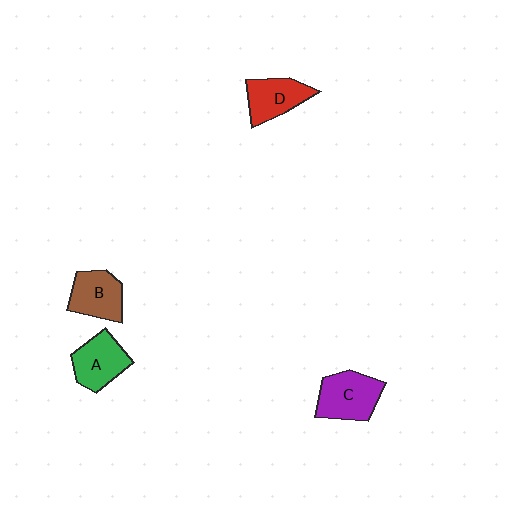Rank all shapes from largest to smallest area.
From largest to smallest: C (purple), A (green), B (brown), D (red).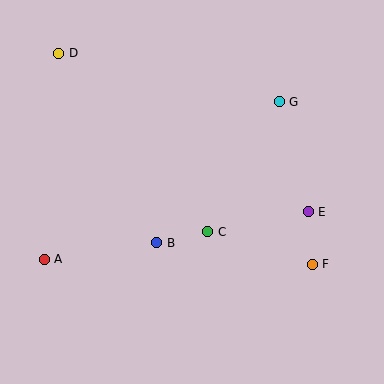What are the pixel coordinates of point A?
Point A is at (44, 259).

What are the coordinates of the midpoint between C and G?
The midpoint between C and G is at (243, 167).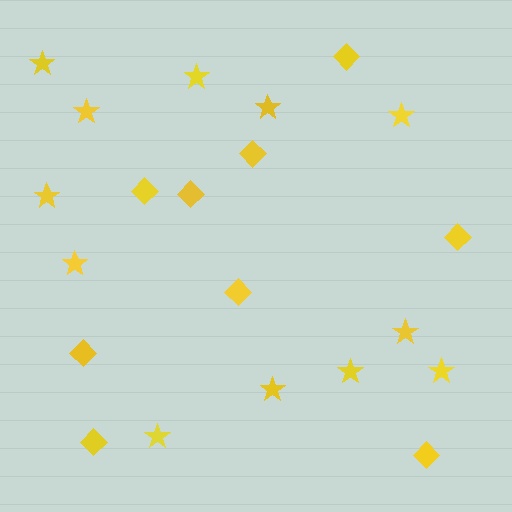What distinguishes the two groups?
There are 2 groups: one group of diamonds (9) and one group of stars (12).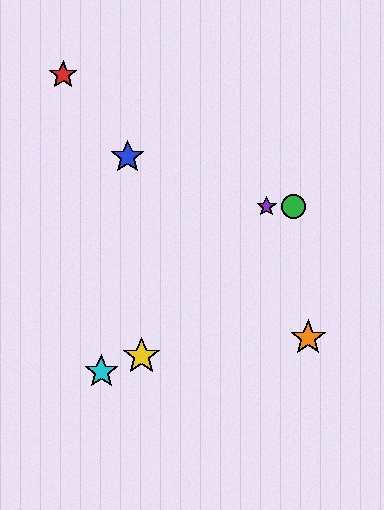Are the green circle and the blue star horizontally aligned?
No, the green circle is at y≈207 and the blue star is at y≈157.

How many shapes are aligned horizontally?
2 shapes (the green circle, the purple star) are aligned horizontally.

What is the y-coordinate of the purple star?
The purple star is at y≈207.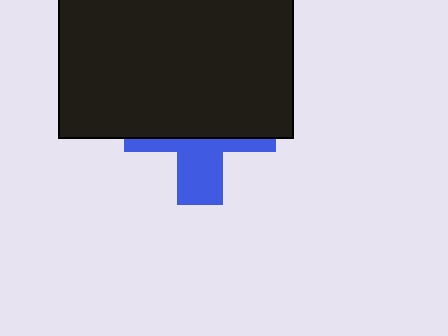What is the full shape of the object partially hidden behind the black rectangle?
The partially hidden object is a blue cross.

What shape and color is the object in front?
The object in front is a black rectangle.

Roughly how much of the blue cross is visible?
A small part of it is visible (roughly 36%).